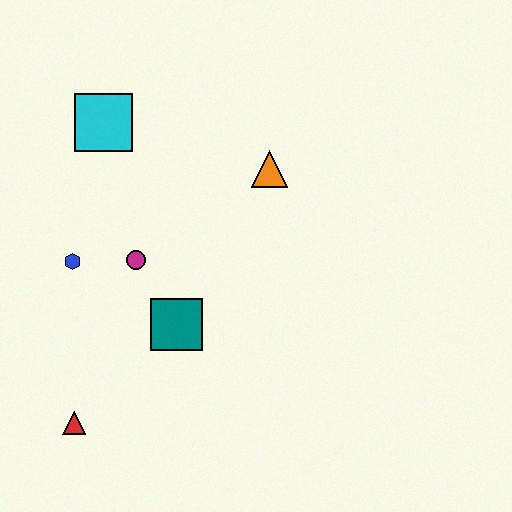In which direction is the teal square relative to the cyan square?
The teal square is below the cyan square.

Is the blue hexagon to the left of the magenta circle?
Yes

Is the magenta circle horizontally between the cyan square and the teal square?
Yes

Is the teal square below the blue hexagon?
Yes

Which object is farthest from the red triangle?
The orange triangle is farthest from the red triangle.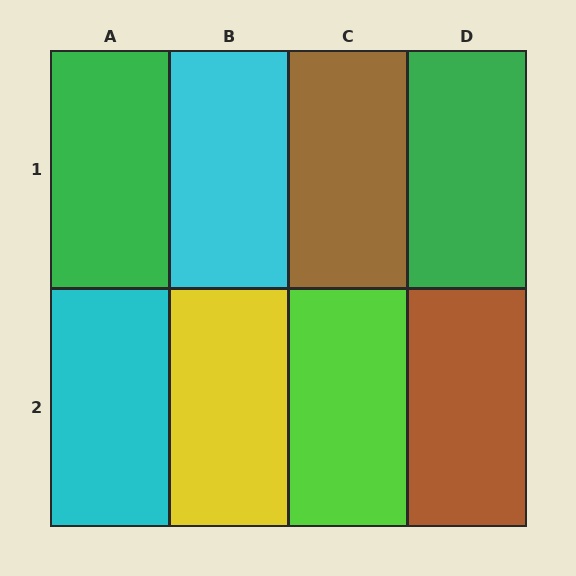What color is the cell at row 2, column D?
Brown.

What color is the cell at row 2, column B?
Yellow.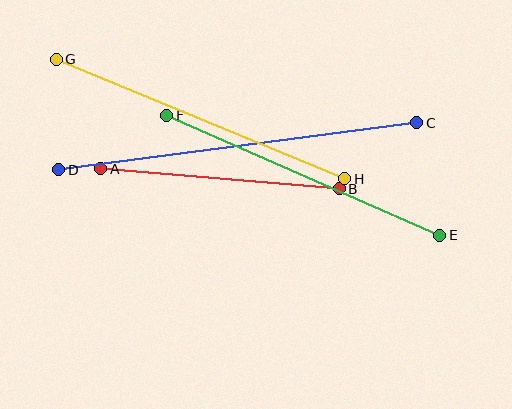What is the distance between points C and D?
The distance is approximately 361 pixels.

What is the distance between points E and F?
The distance is approximately 298 pixels.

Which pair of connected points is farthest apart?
Points C and D are farthest apart.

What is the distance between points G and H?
The distance is approximately 312 pixels.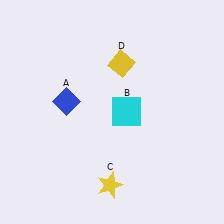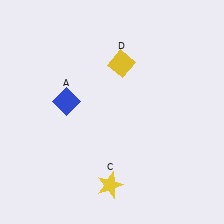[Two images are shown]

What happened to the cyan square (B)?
The cyan square (B) was removed in Image 2. It was in the top-right area of Image 1.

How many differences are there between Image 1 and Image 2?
There is 1 difference between the two images.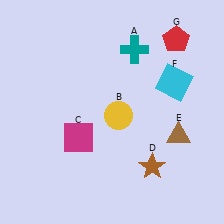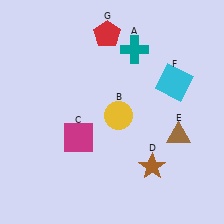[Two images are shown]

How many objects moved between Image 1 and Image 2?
1 object moved between the two images.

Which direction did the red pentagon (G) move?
The red pentagon (G) moved left.